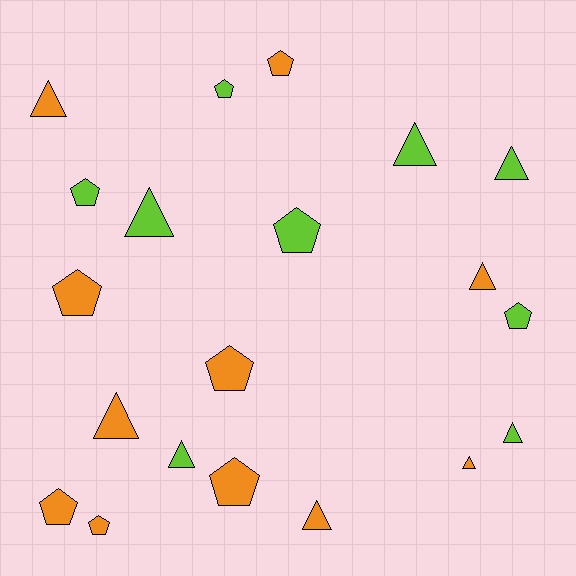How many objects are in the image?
There are 20 objects.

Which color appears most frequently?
Orange, with 11 objects.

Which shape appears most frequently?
Pentagon, with 10 objects.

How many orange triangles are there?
There are 5 orange triangles.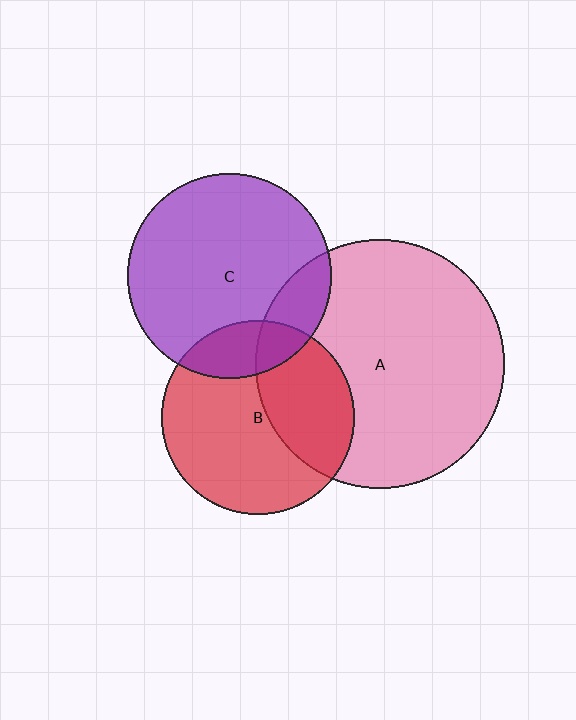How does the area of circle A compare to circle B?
Approximately 1.7 times.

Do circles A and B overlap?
Yes.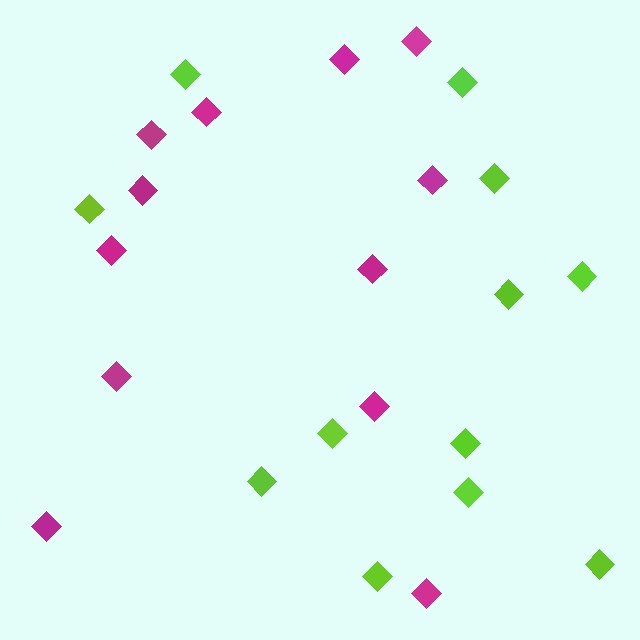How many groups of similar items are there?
There are 2 groups: one group of lime diamonds (12) and one group of magenta diamonds (12).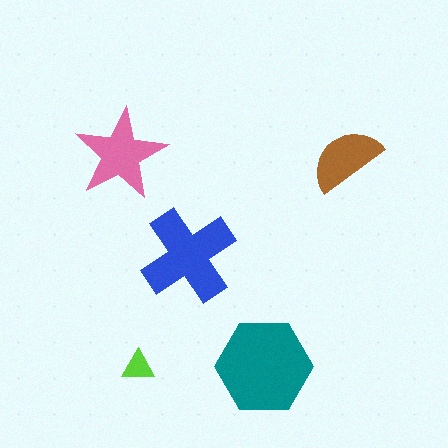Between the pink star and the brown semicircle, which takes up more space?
The pink star.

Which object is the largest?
The teal hexagon.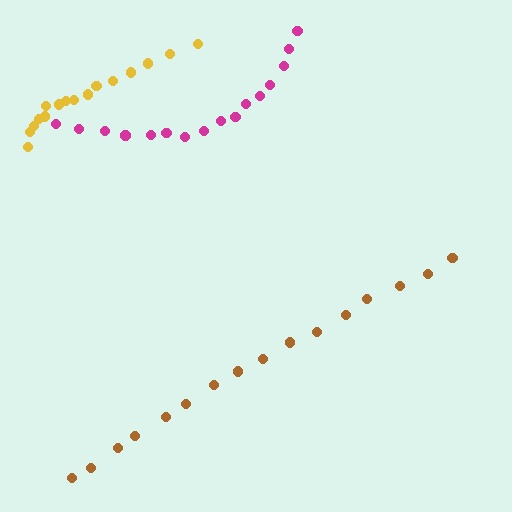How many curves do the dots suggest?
There are 3 distinct paths.